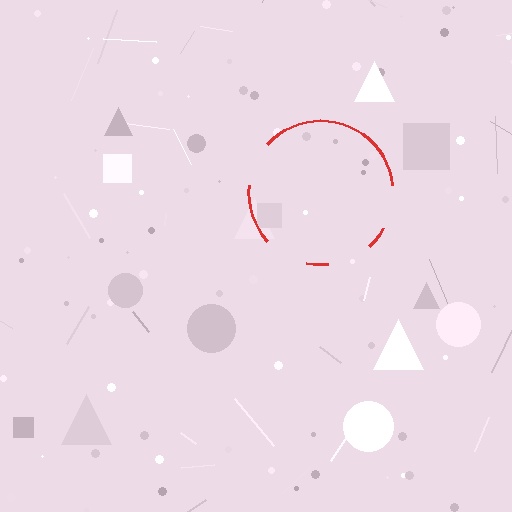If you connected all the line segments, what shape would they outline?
They would outline a circle.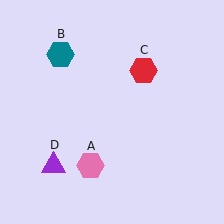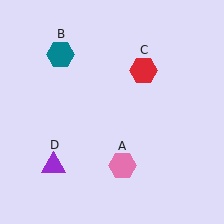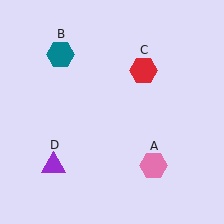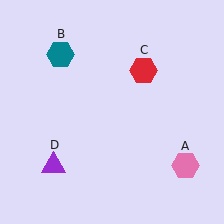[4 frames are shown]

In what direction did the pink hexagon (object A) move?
The pink hexagon (object A) moved right.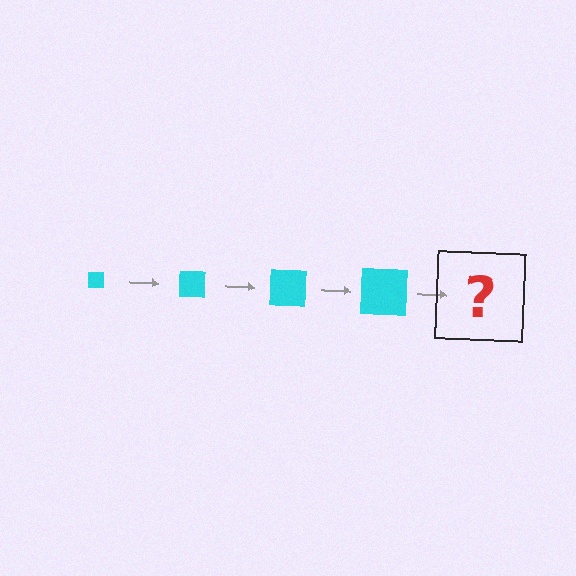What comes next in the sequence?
The next element should be a cyan square, larger than the previous one.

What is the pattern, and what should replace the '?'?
The pattern is that the square gets progressively larger each step. The '?' should be a cyan square, larger than the previous one.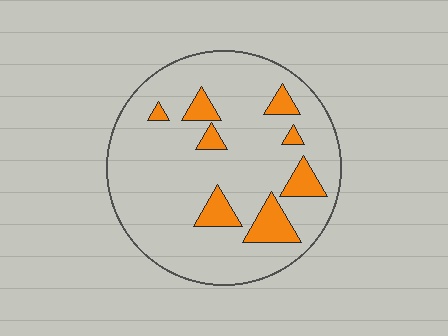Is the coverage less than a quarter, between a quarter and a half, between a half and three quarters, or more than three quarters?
Less than a quarter.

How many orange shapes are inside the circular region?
8.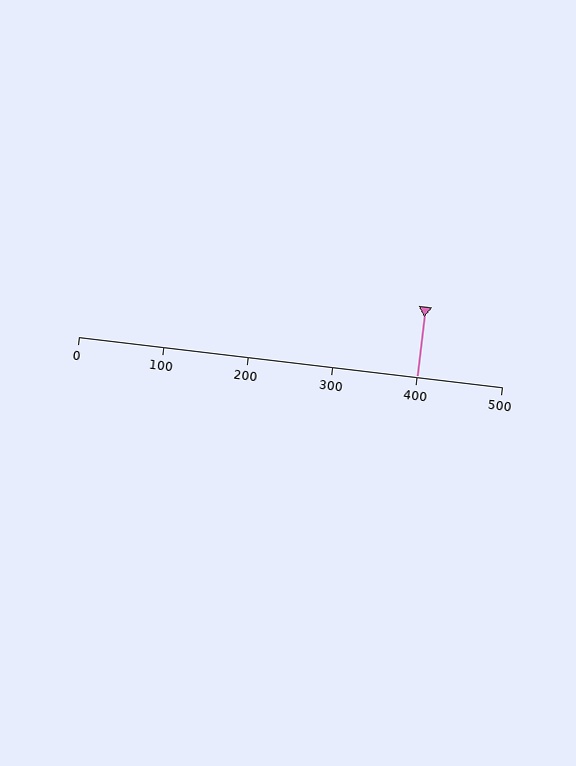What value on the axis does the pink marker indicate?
The marker indicates approximately 400.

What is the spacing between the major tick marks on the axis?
The major ticks are spaced 100 apart.